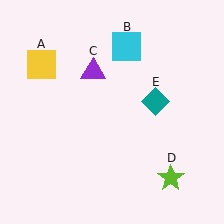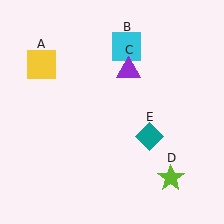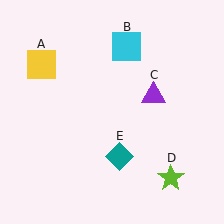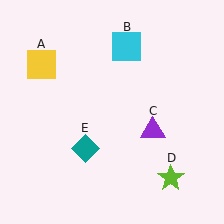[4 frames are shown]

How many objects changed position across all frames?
2 objects changed position: purple triangle (object C), teal diamond (object E).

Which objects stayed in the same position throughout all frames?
Yellow square (object A) and cyan square (object B) and lime star (object D) remained stationary.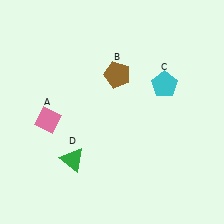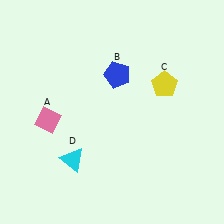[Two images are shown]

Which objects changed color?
B changed from brown to blue. C changed from cyan to yellow. D changed from green to cyan.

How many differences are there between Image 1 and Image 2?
There are 3 differences between the two images.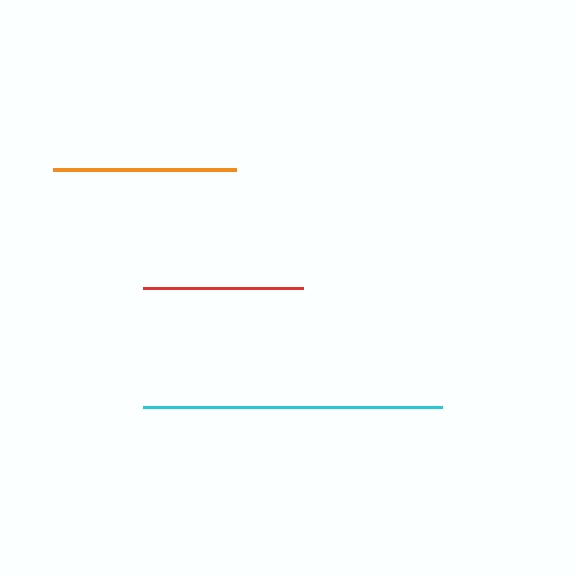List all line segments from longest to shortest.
From longest to shortest: cyan, orange, red.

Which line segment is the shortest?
The red line is the shortest at approximately 159 pixels.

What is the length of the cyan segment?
The cyan segment is approximately 298 pixels long.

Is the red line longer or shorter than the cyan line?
The cyan line is longer than the red line.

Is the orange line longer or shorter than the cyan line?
The cyan line is longer than the orange line.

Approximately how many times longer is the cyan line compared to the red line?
The cyan line is approximately 1.9 times the length of the red line.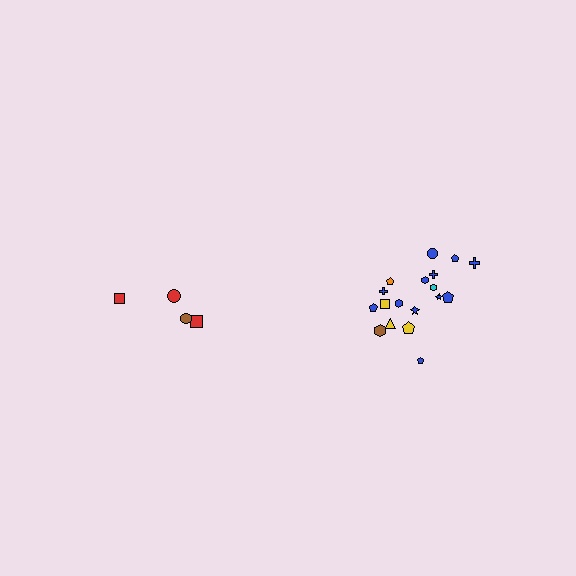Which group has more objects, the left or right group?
The right group.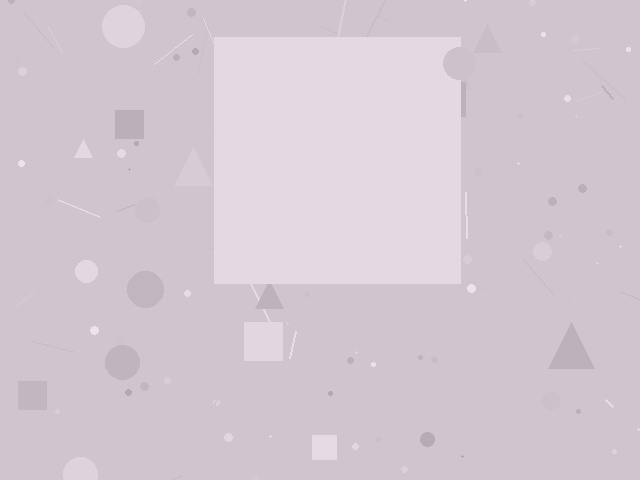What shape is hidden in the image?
A square is hidden in the image.